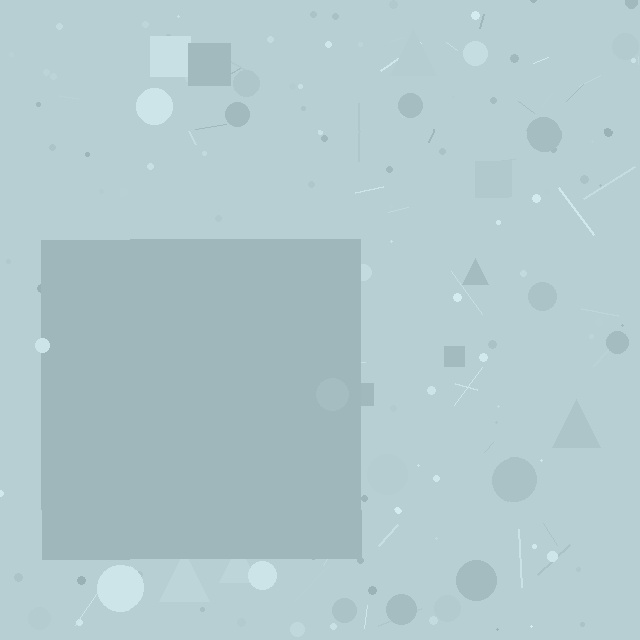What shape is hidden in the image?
A square is hidden in the image.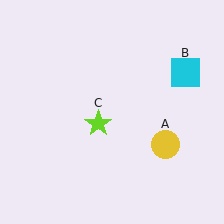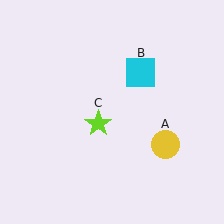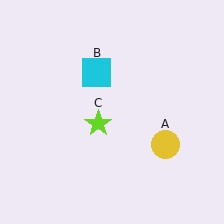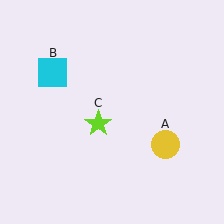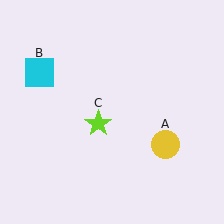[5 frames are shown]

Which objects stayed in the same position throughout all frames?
Yellow circle (object A) and lime star (object C) remained stationary.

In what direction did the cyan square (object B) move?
The cyan square (object B) moved left.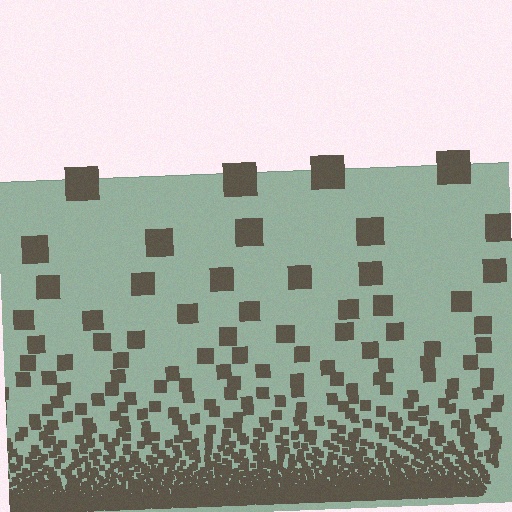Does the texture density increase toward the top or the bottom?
Density increases toward the bottom.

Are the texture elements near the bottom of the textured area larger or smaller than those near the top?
Smaller. The gradient is inverted — elements near the bottom are smaller and denser.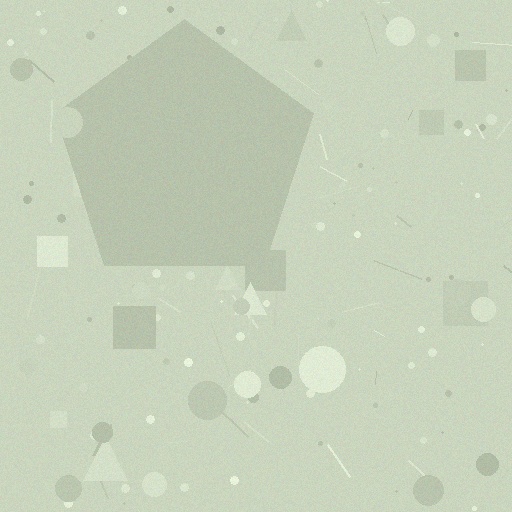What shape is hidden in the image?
A pentagon is hidden in the image.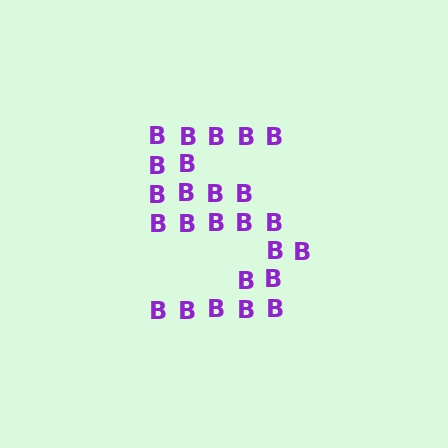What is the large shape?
The large shape is the digit 5.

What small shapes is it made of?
It is made of small letter B's.